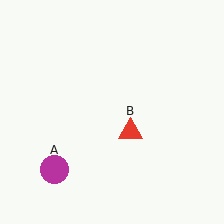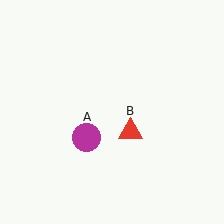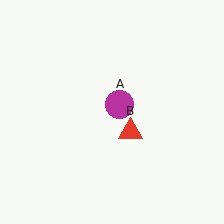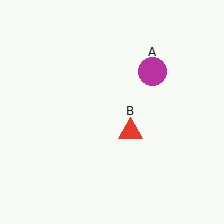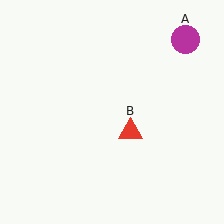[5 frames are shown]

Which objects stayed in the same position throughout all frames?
Red triangle (object B) remained stationary.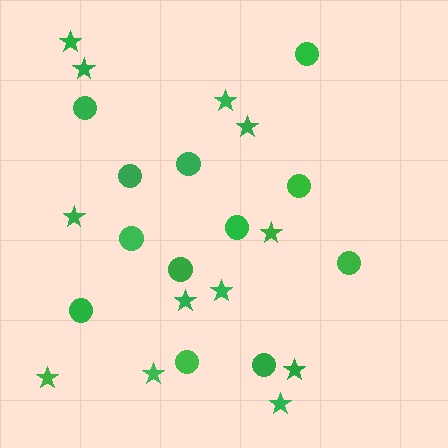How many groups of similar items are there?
There are 2 groups: one group of circles (12) and one group of stars (12).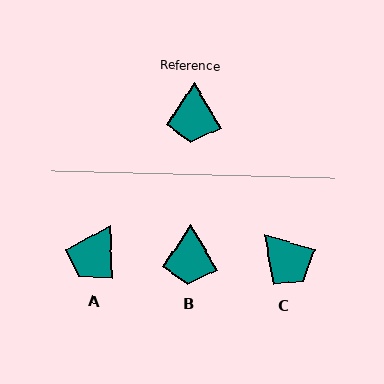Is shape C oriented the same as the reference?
No, it is off by about 43 degrees.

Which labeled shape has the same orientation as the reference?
B.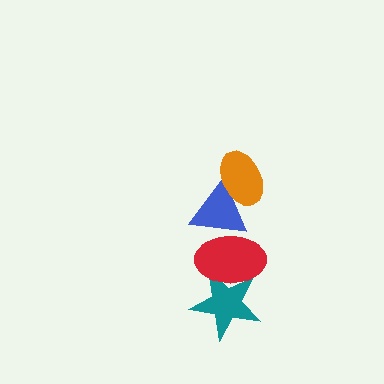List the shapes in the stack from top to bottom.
From top to bottom: the orange ellipse, the blue triangle, the red ellipse, the teal star.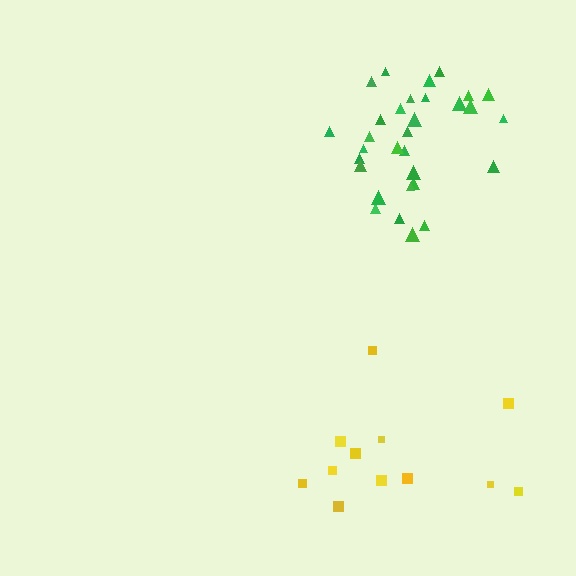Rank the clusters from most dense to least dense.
green, yellow.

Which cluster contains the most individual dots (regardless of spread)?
Green (31).